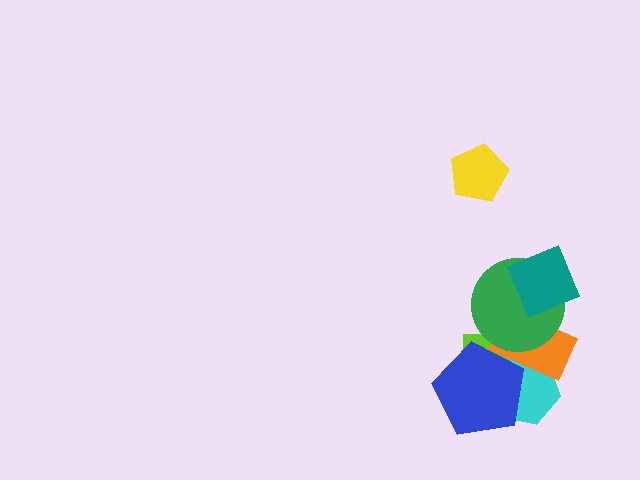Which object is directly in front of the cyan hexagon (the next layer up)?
The orange rectangle is directly in front of the cyan hexagon.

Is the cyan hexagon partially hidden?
Yes, it is partially covered by another shape.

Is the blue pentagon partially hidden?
No, no other shape covers it.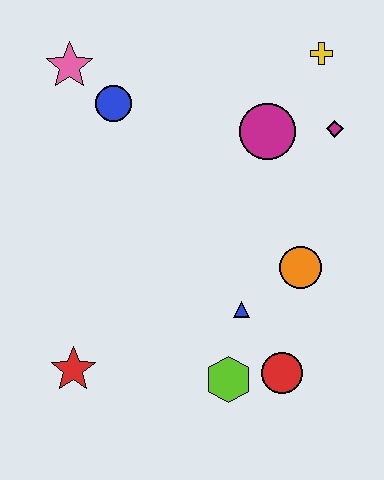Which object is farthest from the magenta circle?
The red star is farthest from the magenta circle.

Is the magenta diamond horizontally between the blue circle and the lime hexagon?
No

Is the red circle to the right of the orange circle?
No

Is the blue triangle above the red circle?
Yes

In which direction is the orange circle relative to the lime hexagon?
The orange circle is above the lime hexagon.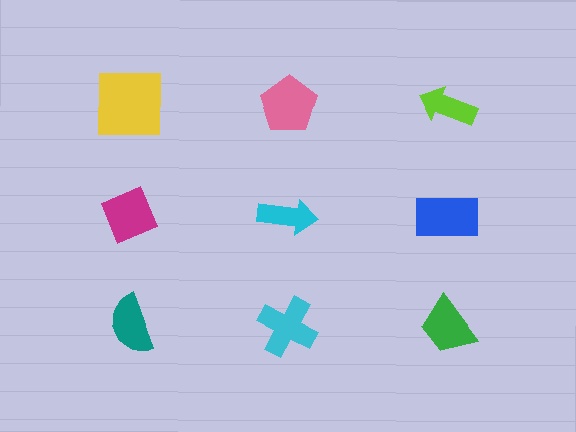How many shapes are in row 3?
3 shapes.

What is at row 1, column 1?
A yellow square.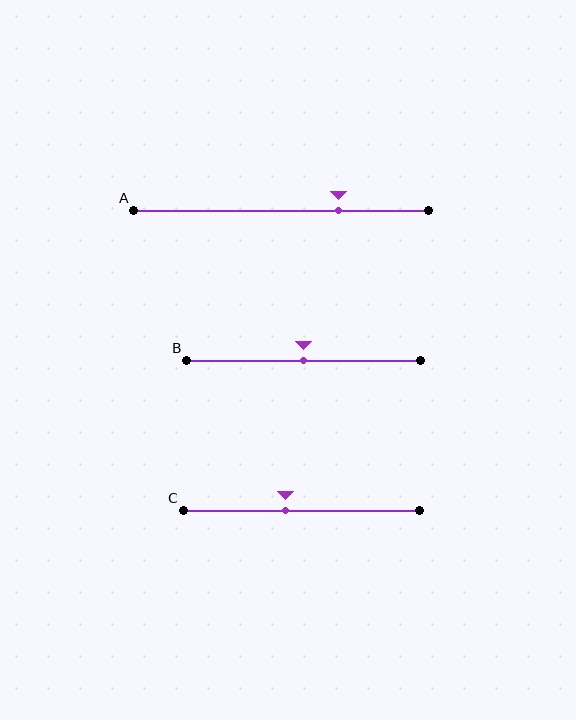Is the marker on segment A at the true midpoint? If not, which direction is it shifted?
No, the marker on segment A is shifted to the right by about 19% of the segment length.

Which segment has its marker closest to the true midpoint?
Segment B has its marker closest to the true midpoint.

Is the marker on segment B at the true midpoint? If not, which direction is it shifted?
Yes, the marker on segment B is at the true midpoint.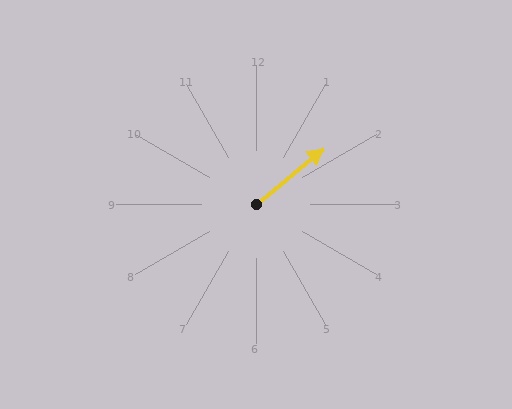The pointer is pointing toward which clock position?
Roughly 2 o'clock.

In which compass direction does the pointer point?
Northeast.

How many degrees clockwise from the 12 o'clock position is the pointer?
Approximately 50 degrees.